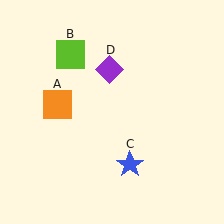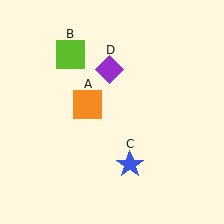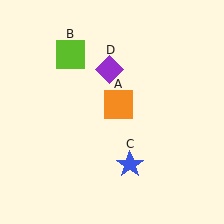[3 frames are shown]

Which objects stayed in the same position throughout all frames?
Lime square (object B) and blue star (object C) and purple diamond (object D) remained stationary.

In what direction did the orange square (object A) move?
The orange square (object A) moved right.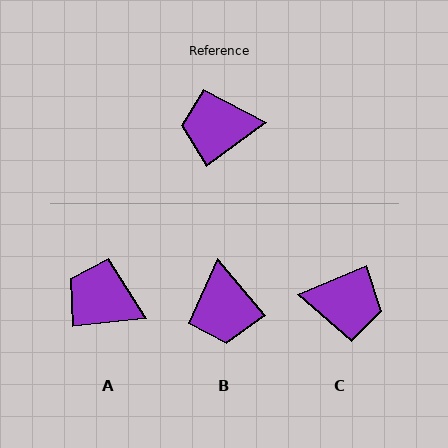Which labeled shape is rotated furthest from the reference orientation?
C, about 167 degrees away.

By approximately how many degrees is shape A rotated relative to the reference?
Approximately 30 degrees clockwise.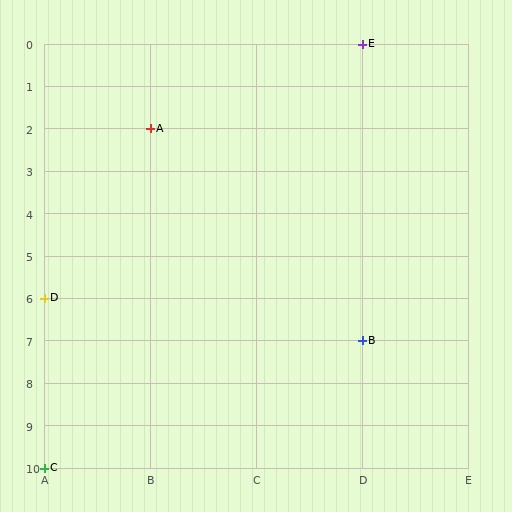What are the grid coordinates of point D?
Point D is at grid coordinates (A, 6).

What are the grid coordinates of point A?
Point A is at grid coordinates (B, 2).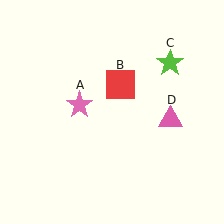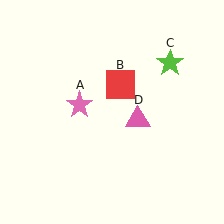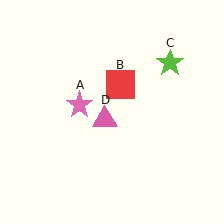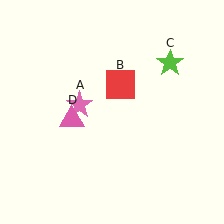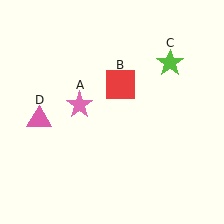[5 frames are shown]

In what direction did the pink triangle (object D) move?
The pink triangle (object D) moved left.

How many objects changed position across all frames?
1 object changed position: pink triangle (object D).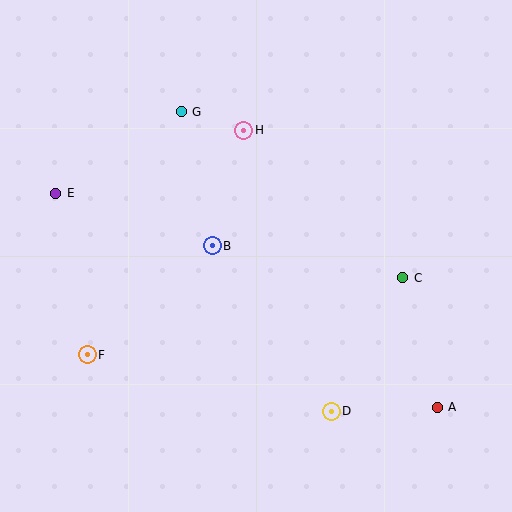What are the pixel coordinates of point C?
Point C is at (403, 278).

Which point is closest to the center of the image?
Point B at (212, 246) is closest to the center.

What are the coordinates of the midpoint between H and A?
The midpoint between H and A is at (340, 269).